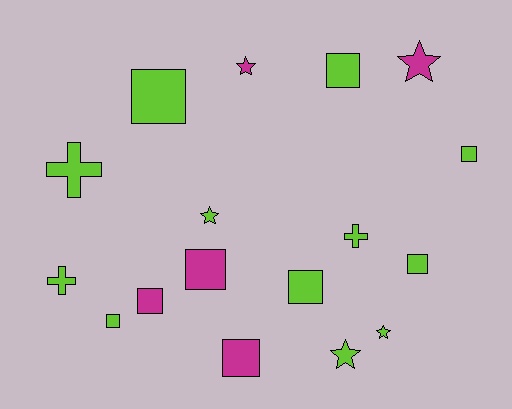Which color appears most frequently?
Lime, with 12 objects.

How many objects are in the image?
There are 17 objects.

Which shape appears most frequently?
Square, with 9 objects.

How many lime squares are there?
There are 6 lime squares.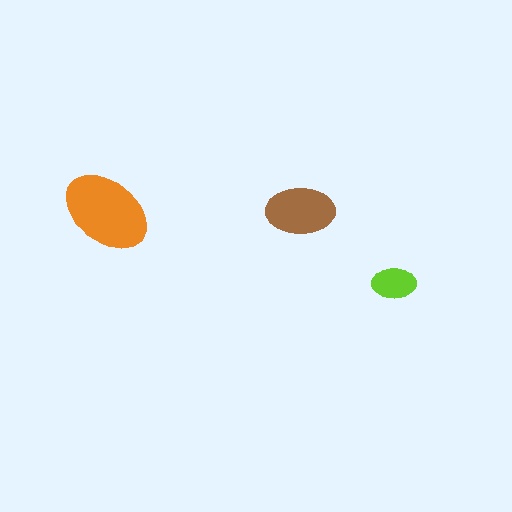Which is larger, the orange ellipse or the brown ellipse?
The orange one.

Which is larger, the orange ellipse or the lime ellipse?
The orange one.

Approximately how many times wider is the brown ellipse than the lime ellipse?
About 1.5 times wider.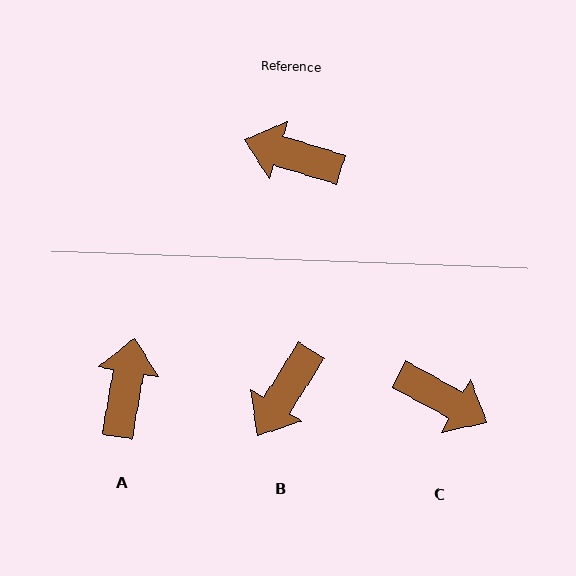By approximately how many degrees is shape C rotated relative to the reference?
Approximately 169 degrees counter-clockwise.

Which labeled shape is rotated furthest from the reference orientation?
C, about 169 degrees away.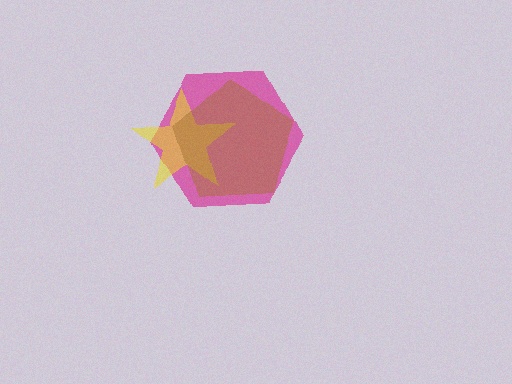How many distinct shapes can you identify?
There are 3 distinct shapes: a magenta hexagon, a yellow star, a brown pentagon.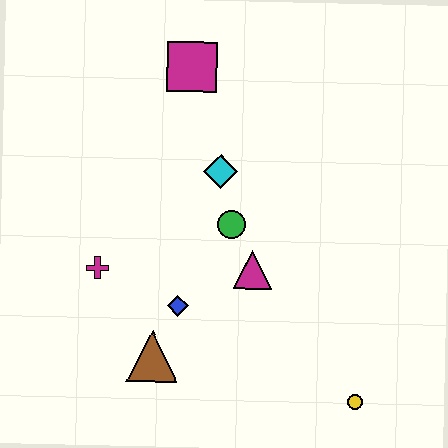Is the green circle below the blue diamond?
No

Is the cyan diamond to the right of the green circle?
No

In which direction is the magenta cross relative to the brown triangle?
The magenta cross is above the brown triangle.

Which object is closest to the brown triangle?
The blue diamond is closest to the brown triangle.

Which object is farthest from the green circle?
The yellow circle is farthest from the green circle.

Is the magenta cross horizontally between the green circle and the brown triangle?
No